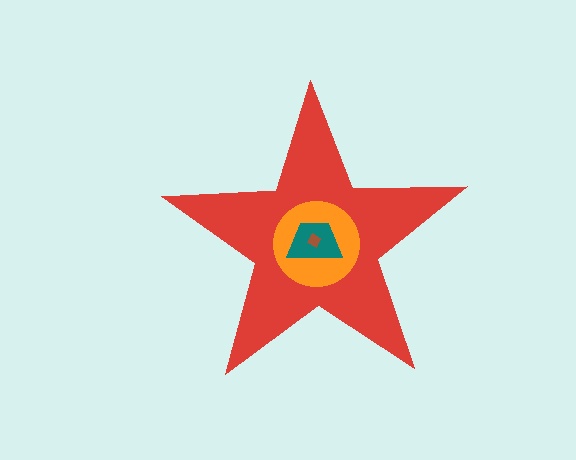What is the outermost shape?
The red star.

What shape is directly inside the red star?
The orange circle.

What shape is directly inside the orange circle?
The teal trapezoid.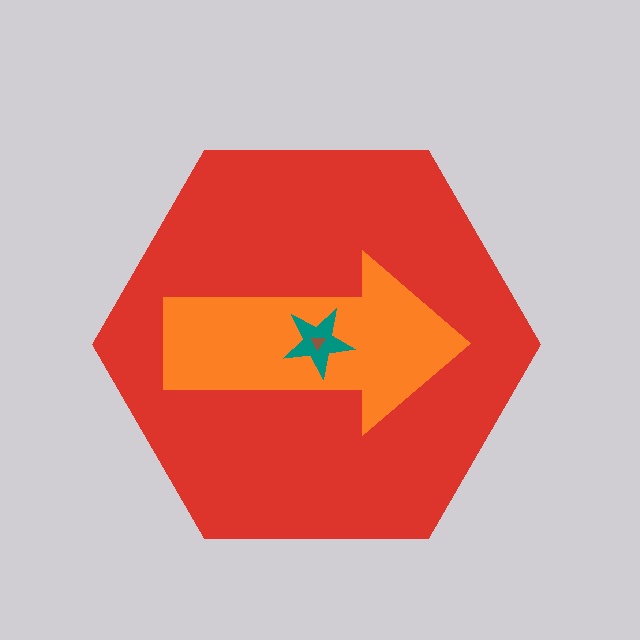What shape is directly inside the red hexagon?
The orange arrow.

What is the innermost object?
The brown triangle.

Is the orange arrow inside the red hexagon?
Yes.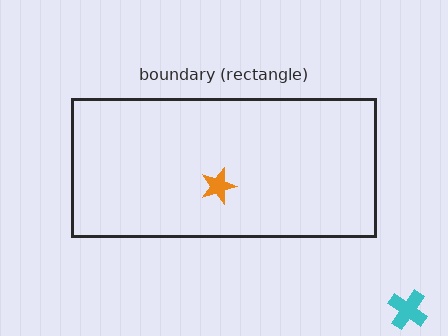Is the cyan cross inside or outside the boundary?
Outside.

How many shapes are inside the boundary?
1 inside, 1 outside.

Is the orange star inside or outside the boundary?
Inside.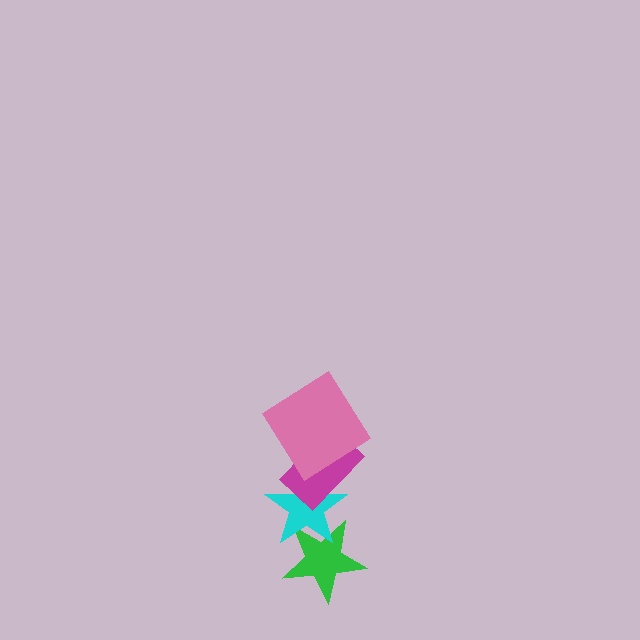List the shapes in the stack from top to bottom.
From top to bottom: the pink diamond, the magenta rectangle, the cyan star, the green star.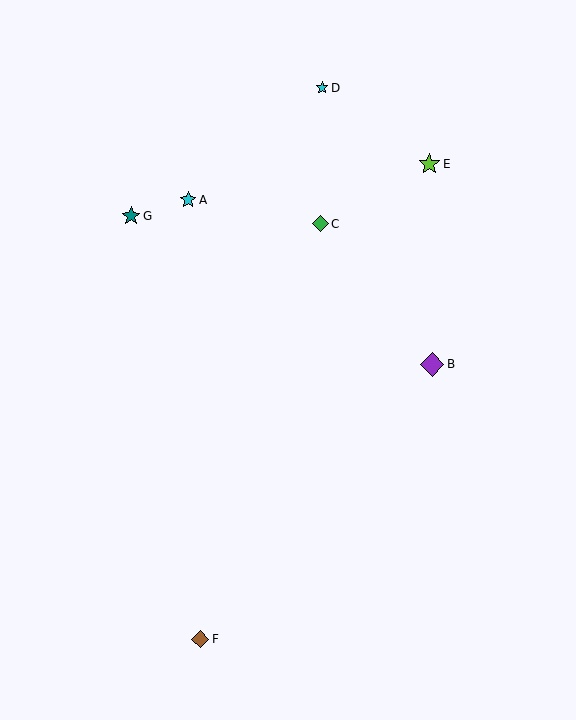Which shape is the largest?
The purple diamond (labeled B) is the largest.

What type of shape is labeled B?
Shape B is a purple diamond.